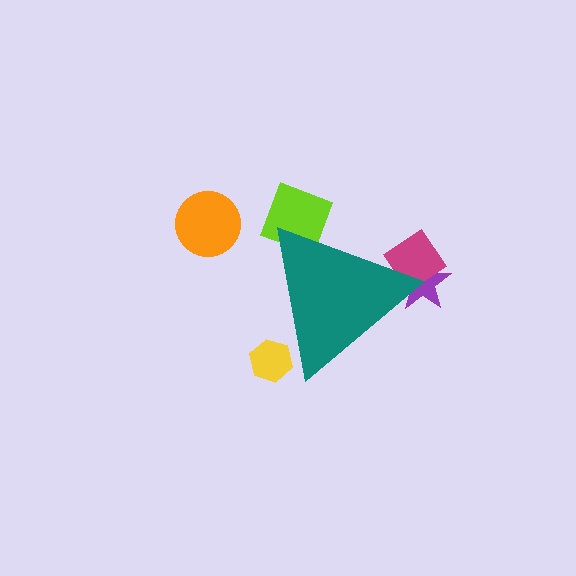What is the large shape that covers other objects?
A teal triangle.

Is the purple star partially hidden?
Yes, the purple star is partially hidden behind the teal triangle.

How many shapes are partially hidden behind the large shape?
4 shapes are partially hidden.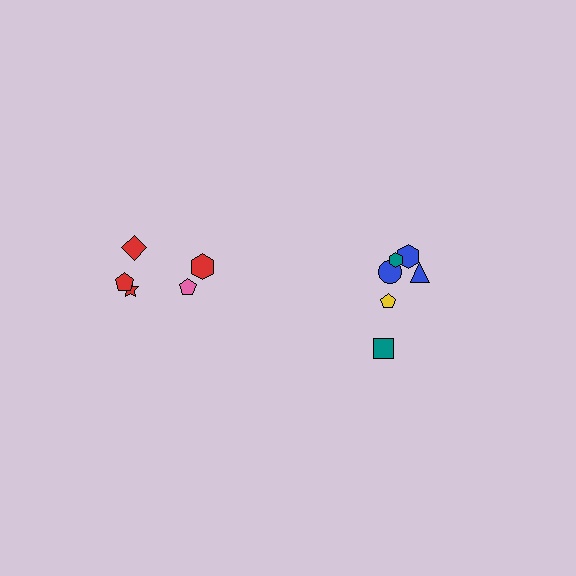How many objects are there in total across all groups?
There are 12 objects.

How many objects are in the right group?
There are 7 objects.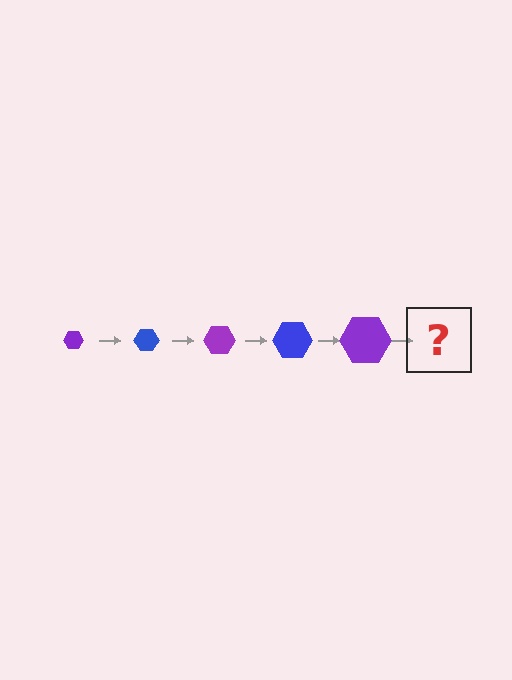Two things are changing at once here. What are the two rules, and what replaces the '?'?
The two rules are that the hexagon grows larger each step and the color cycles through purple and blue. The '?' should be a blue hexagon, larger than the previous one.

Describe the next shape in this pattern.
It should be a blue hexagon, larger than the previous one.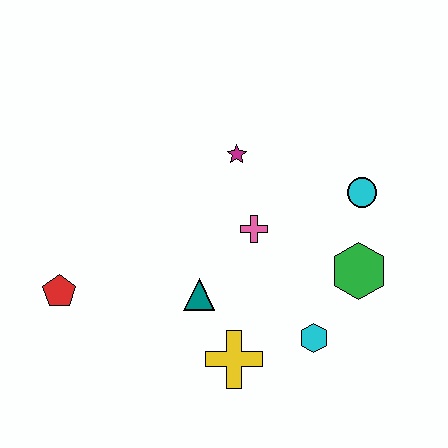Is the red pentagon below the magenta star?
Yes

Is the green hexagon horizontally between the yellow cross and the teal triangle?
No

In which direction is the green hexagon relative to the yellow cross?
The green hexagon is to the right of the yellow cross.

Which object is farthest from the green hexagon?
The red pentagon is farthest from the green hexagon.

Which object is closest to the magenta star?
The pink cross is closest to the magenta star.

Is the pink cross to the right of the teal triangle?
Yes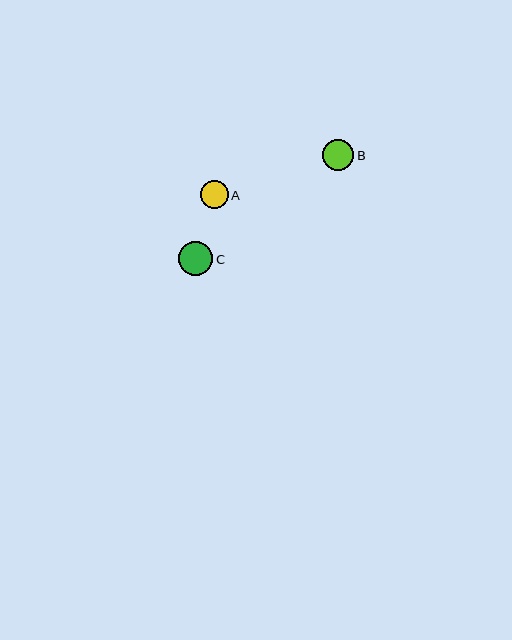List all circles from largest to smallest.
From largest to smallest: C, B, A.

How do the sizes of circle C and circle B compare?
Circle C and circle B are approximately the same size.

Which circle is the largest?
Circle C is the largest with a size of approximately 34 pixels.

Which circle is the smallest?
Circle A is the smallest with a size of approximately 28 pixels.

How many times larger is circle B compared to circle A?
Circle B is approximately 1.1 times the size of circle A.